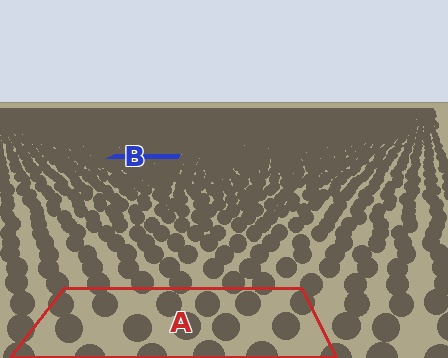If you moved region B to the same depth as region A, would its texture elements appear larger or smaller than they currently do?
They would appear larger. At a closer depth, the same texture elements are projected at a bigger on-screen size.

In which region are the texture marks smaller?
The texture marks are smaller in region B, because it is farther away.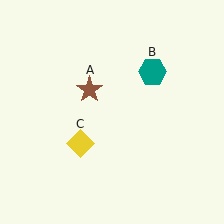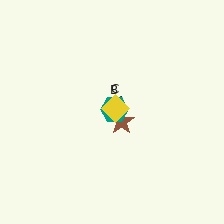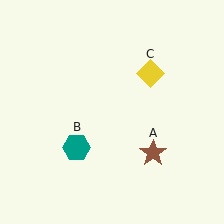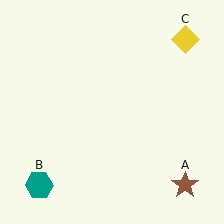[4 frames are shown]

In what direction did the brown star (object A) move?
The brown star (object A) moved down and to the right.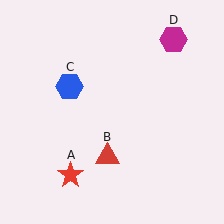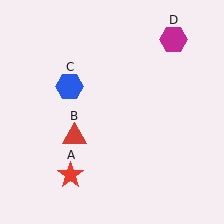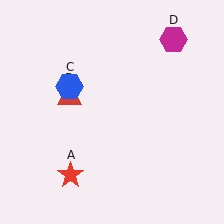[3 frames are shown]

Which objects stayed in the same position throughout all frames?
Red star (object A) and blue hexagon (object C) and magenta hexagon (object D) remained stationary.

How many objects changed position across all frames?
1 object changed position: red triangle (object B).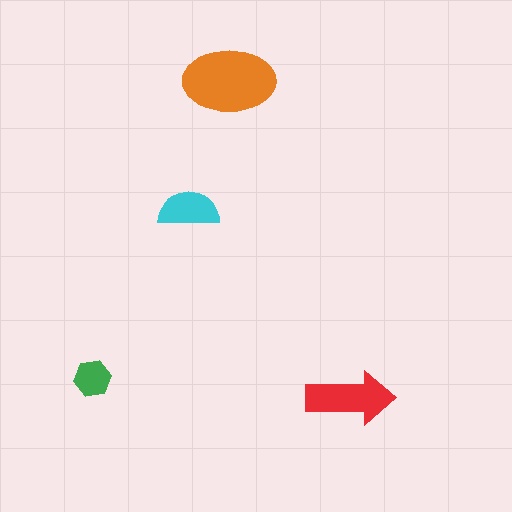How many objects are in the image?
There are 4 objects in the image.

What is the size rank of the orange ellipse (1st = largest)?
1st.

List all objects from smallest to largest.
The green hexagon, the cyan semicircle, the red arrow, the orange ellipse.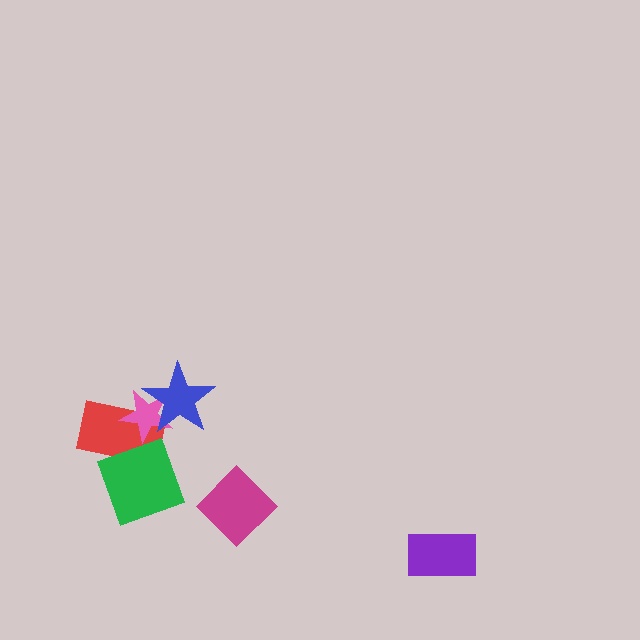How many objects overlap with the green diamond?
2 objects overlap with the green diamond.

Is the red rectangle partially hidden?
Yes, it is partially covered by another shape.